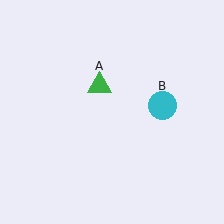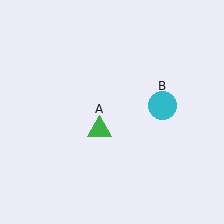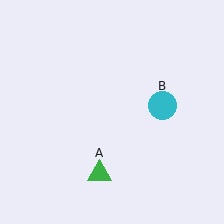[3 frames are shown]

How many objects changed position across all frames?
1 object changed position: green triangle (object A).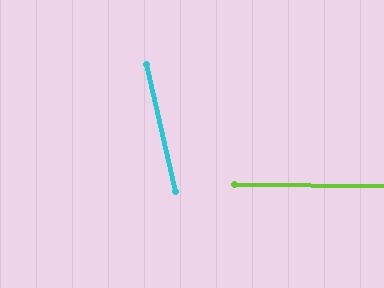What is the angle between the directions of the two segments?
Approximately 76 degrees.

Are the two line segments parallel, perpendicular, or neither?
Neither parallel nor perpendicular — they differ by about 76°.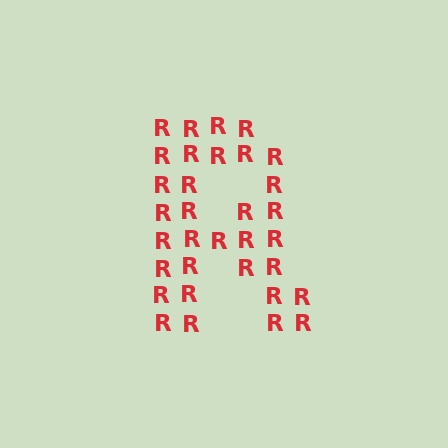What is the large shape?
The large shape is the letter R.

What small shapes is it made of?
It is made of small letter R's.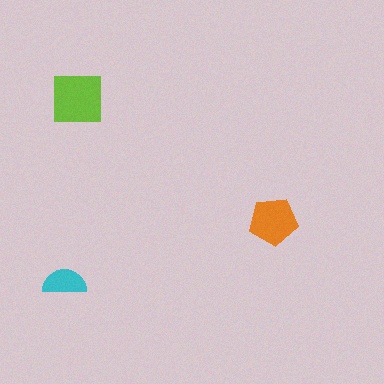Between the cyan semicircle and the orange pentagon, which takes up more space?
The orange pentagon.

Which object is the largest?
The lime square.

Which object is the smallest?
The cyan semicircle.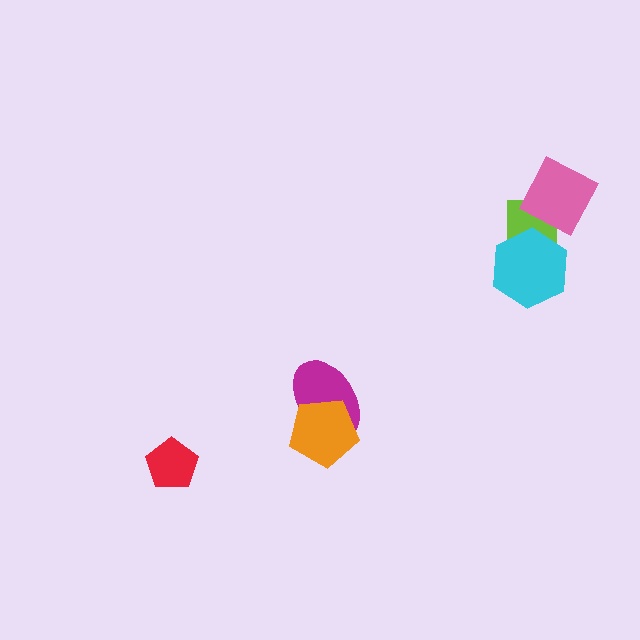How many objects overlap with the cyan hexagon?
1 object overlaps with the cyan hexagon.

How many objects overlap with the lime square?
2 objects overlap with the lime square.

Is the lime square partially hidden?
Yes, it is partially covered by another shape.